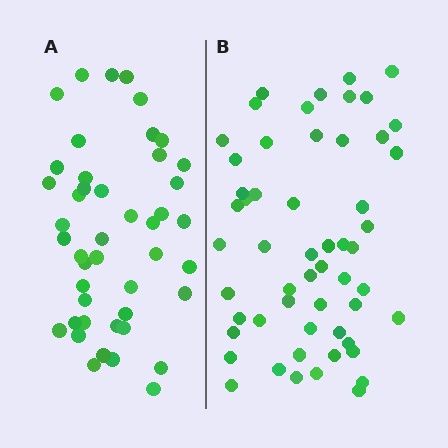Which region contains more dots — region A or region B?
Region B (the right region) has more dots.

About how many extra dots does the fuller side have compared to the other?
Region B has roughly 10 or so more dots than region A.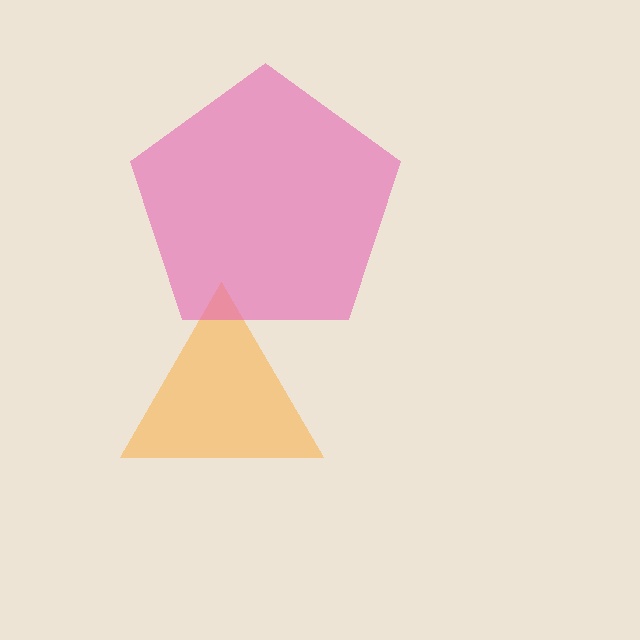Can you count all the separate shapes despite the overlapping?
Yes, there are 2 separate shapes.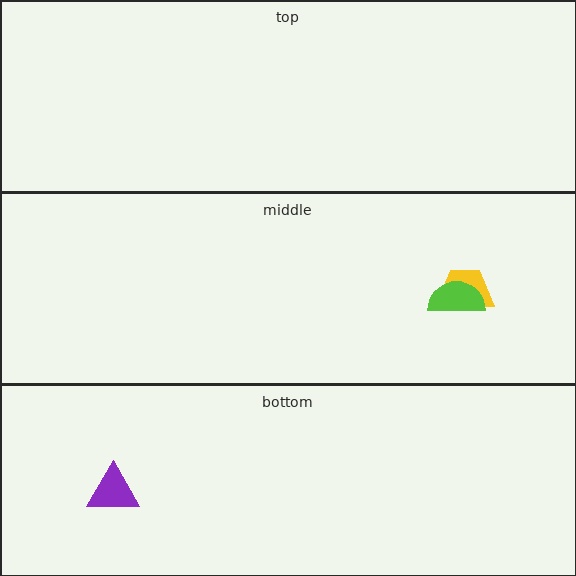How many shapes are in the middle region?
2.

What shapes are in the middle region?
The yellow trapezoid, the lime semicircle.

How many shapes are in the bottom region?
1.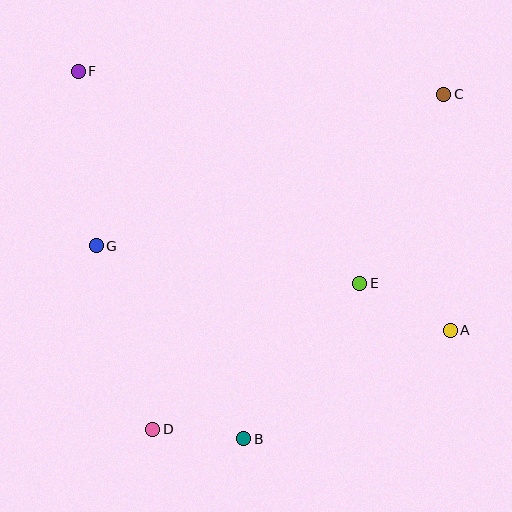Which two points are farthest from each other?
Points A and F are farthest from each other.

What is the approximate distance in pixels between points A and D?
The distance between A and D is approximately 313 pixels.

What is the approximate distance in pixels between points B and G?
The distance between B and G is approximately 243 pixels.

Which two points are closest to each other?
Points B and D are closest to each other.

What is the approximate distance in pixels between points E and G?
The distance between E and G is approximately 266 pixels.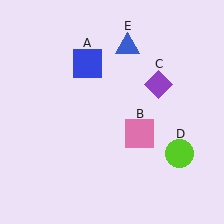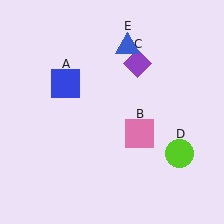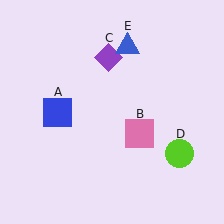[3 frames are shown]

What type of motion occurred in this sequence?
The blue square (object A), purple diamond (object C) rotated counterclockwise around the center of the scene.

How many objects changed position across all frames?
2 objects changed position: blue square (object A), purple diamond (object C).